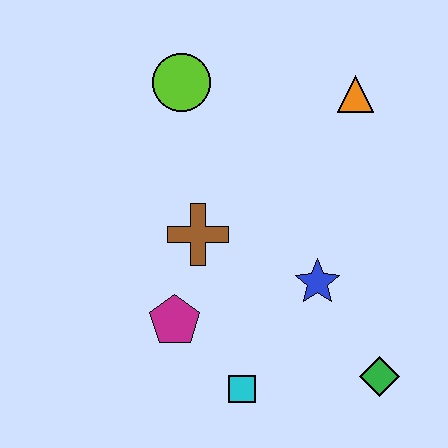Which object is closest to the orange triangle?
The lime circle is closest to the orange triangle.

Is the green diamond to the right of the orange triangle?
Yes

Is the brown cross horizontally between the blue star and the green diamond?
No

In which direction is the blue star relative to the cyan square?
The blue star is above the cyan square.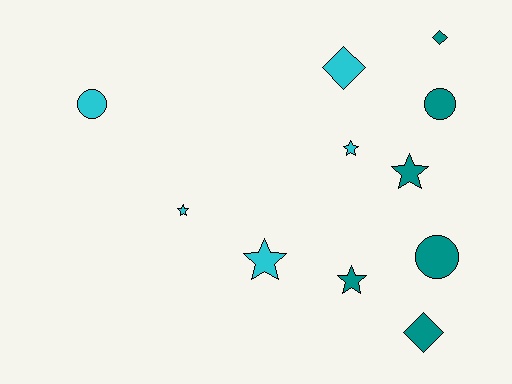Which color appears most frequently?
Teal, with 6 objects.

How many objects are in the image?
There are 11 objects.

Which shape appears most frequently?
Star, with 5 objects.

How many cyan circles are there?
There is 1 cyan circle.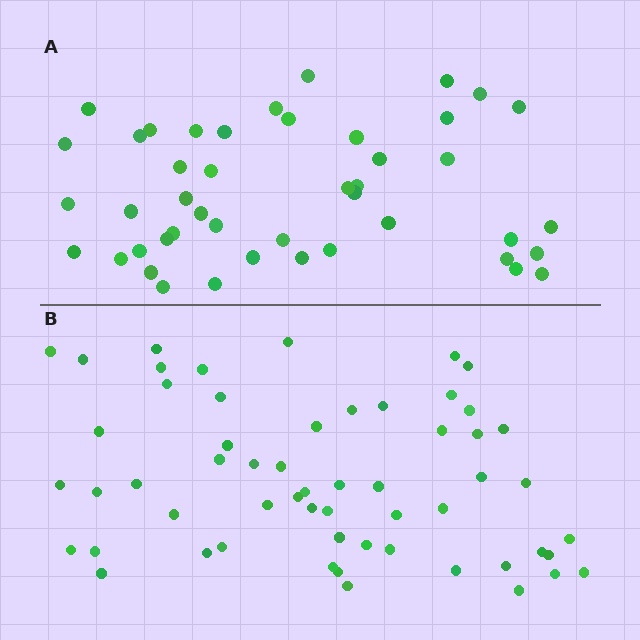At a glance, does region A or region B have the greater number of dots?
Region B (the bottom region) has more dots.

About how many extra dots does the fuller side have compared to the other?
Region B has roughly 12 or so more dots than region A.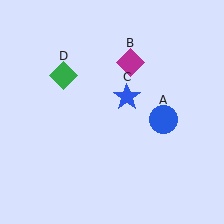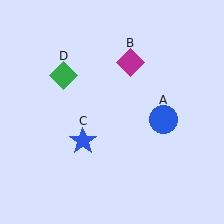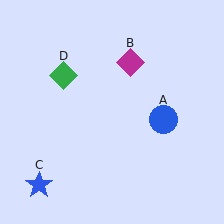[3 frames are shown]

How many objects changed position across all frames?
1 object changed position: blue star (object C).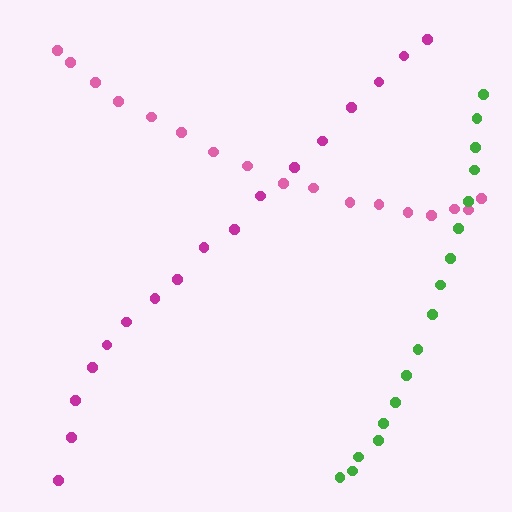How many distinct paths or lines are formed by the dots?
There are 3 distinct paths.